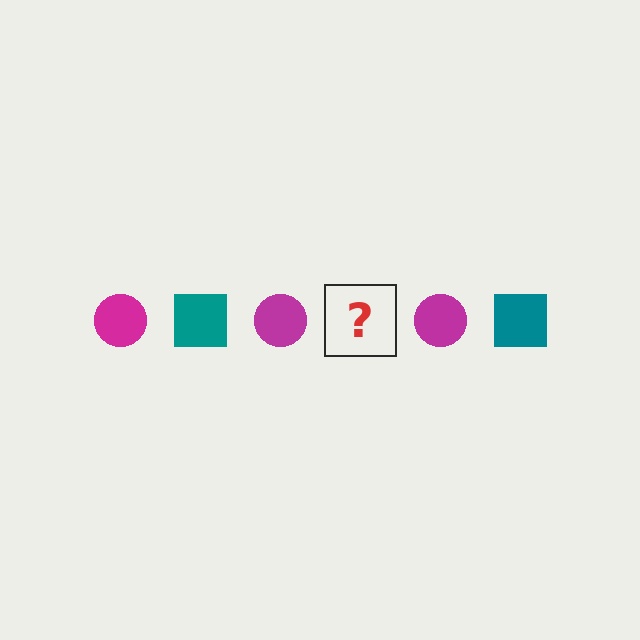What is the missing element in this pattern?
The missing element is a teal square.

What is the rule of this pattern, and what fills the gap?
The rule is that the pattern alternates between magenta circle and teal square. The gap should be filled with a teal square.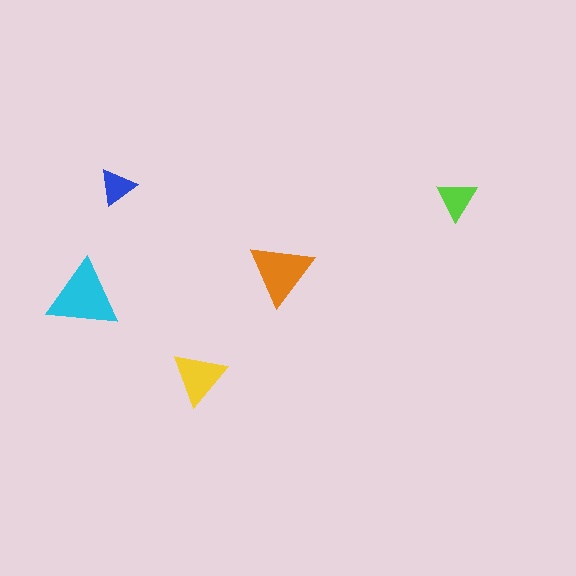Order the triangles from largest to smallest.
the cyan one, the orange one, the yellow one, the lime one, the blue one.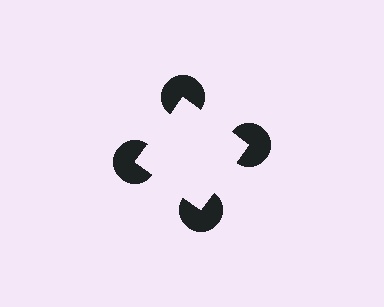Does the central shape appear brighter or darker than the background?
It typically appears slightly brighter than the background, even though no actual brightness change is drawn.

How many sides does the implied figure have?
4 sides.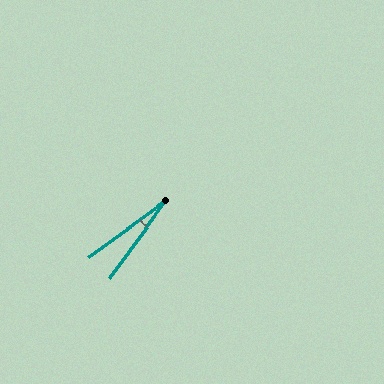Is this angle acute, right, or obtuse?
It is acute.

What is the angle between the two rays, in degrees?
Approximately 18 degrees.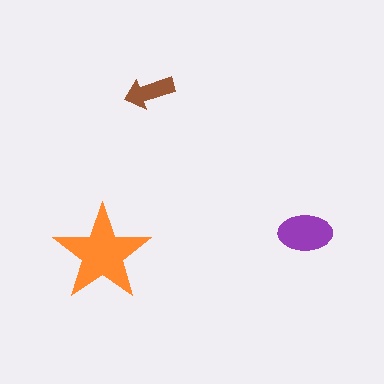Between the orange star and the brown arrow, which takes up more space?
The orange star.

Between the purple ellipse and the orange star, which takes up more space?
The orange star.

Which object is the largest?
The orange star.